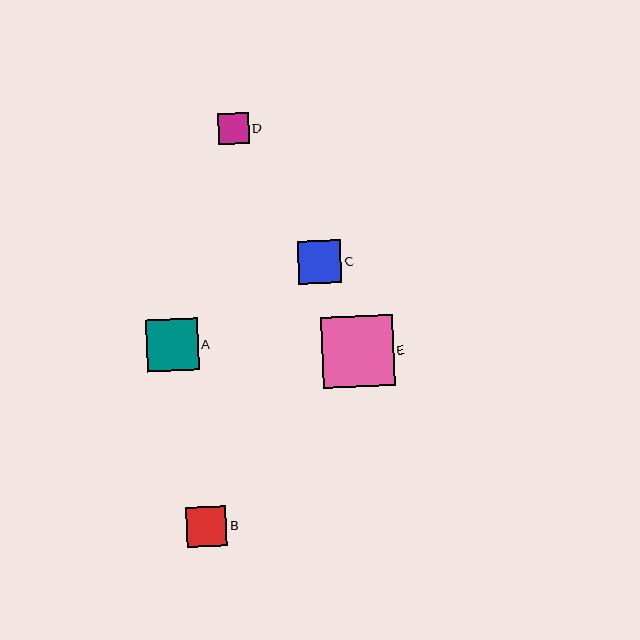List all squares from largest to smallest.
From largest to smallest: E, A, C, B, D.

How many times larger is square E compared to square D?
Square E is approximately 2.3 times the size of square D.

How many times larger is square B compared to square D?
Square B is approximately 1.3 times the size of square D.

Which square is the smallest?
Square D is the smallest with a size of approximately 31 pixels.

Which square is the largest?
Square E is the largest with a size of approximately 71 pixels.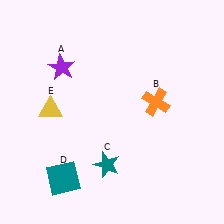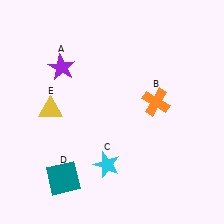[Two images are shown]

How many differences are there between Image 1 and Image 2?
There is 1 difference between the two images.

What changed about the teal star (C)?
In Image 1, C is teal. In Image 2, it changed to cyan.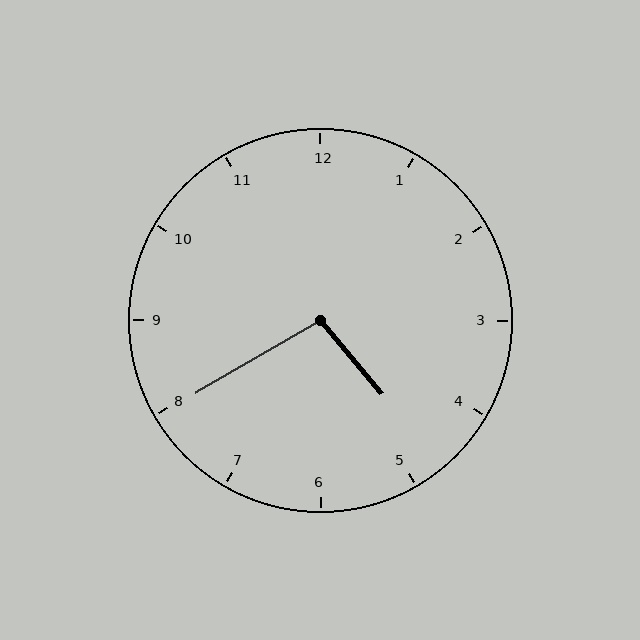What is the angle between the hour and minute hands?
Approximately 100 degrees.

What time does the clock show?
4:40.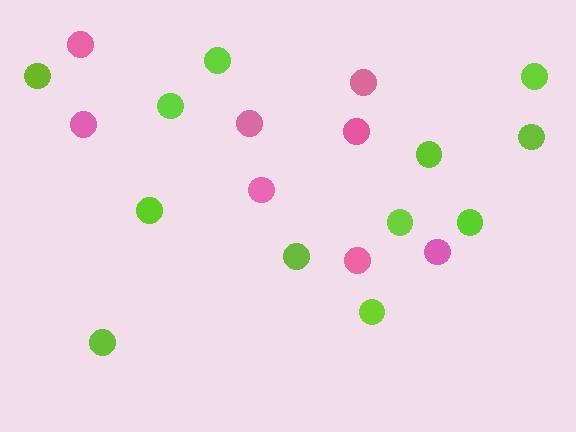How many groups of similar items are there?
There are 2 groups: one group of lime circles (12) and one group of pink circles (8).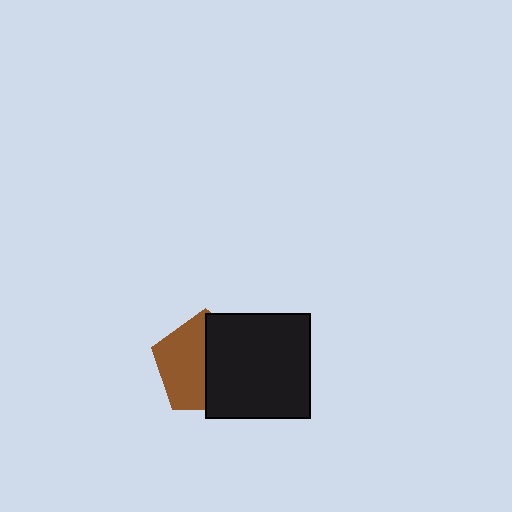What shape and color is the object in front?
The object in front is a black rectangle.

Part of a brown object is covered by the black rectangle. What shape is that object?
It is a pentagon.